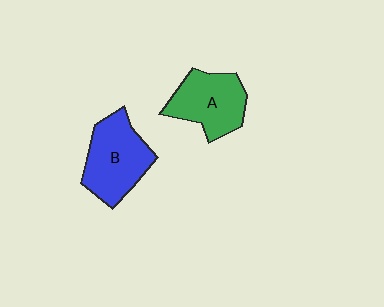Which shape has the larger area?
Shape B (blue).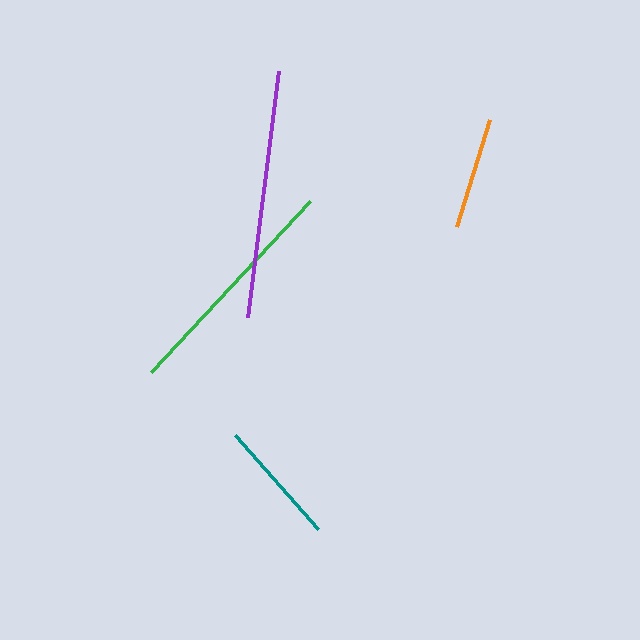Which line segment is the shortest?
The orange line is the shortest at approximately 112 pixels.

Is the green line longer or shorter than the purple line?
The purple line is longer than the green line.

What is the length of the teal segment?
The teal segment is approximately 126 pixels long.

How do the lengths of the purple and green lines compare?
The purple and green lines are approximately the same length.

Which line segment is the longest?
The purple line is the longest at approximately 249 pixels.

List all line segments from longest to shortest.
From longest to shortest: purple, green, teal, orange.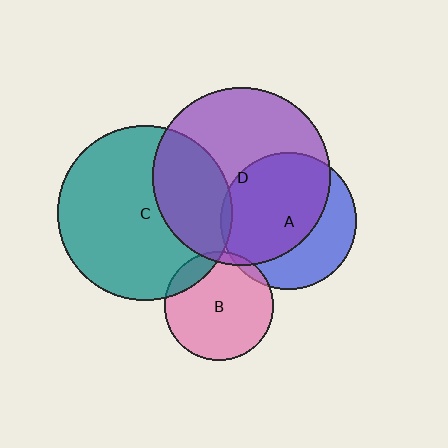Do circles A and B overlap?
Yes.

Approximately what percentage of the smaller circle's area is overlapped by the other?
Approximately 5%.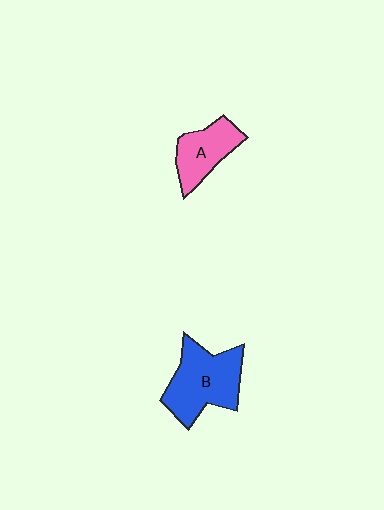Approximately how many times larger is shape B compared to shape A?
Approximately 1.5 times.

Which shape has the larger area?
Shape B (blue).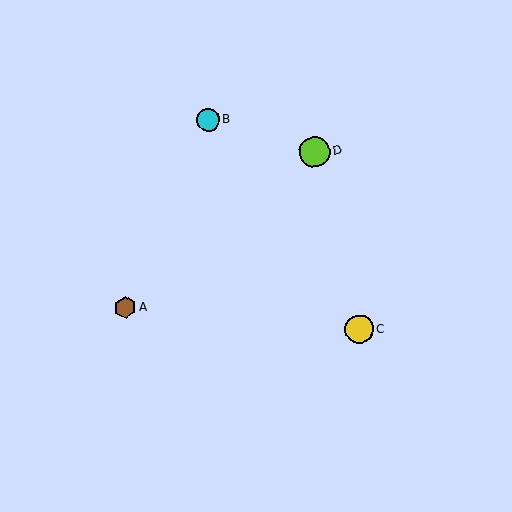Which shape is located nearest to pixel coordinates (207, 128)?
The cyan circle (labeled B) at (208, 120) is nearest to that location.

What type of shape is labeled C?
Shape C is a yellow circle.